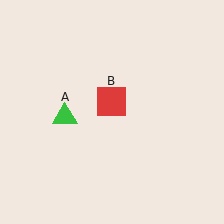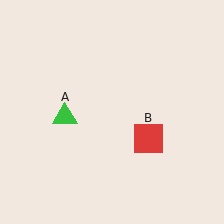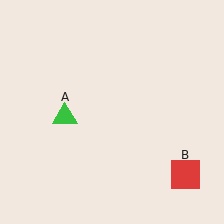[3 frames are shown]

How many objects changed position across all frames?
1 object changed position: red square (object B).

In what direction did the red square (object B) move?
The red square (object B) moved down and to the right.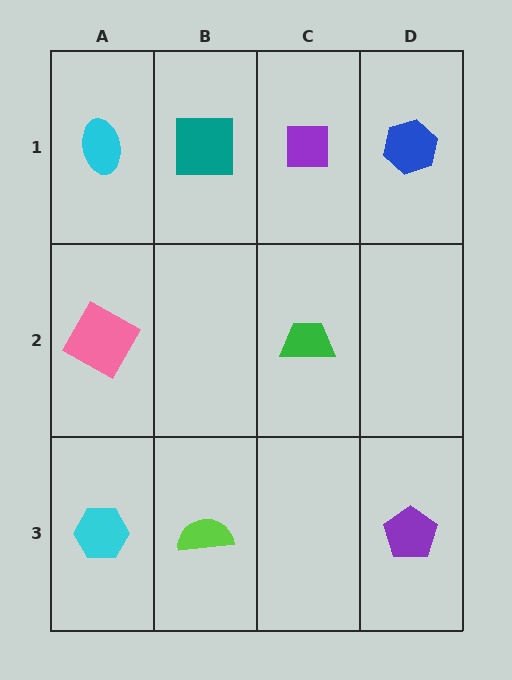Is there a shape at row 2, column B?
No, that cell is empty.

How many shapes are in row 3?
3 shapes.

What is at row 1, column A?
A cyan ellipse.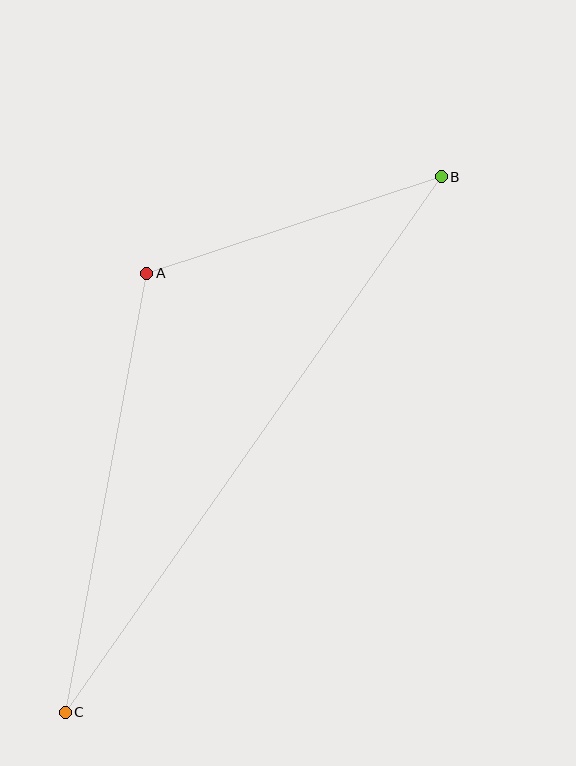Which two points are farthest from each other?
Points B and C are farthest from each other.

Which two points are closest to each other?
Points A and B are closest to each other.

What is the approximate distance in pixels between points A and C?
The distance between A and C is approximately 447 pixels.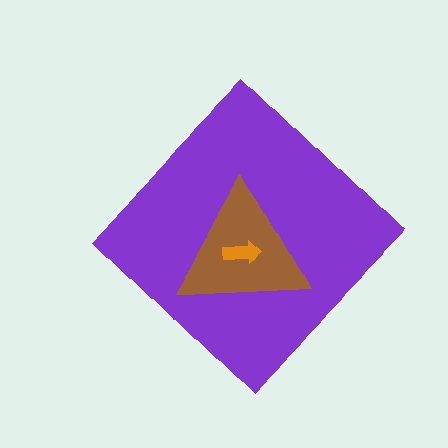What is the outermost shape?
The purple diamond.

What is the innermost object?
The orange arrow.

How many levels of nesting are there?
3.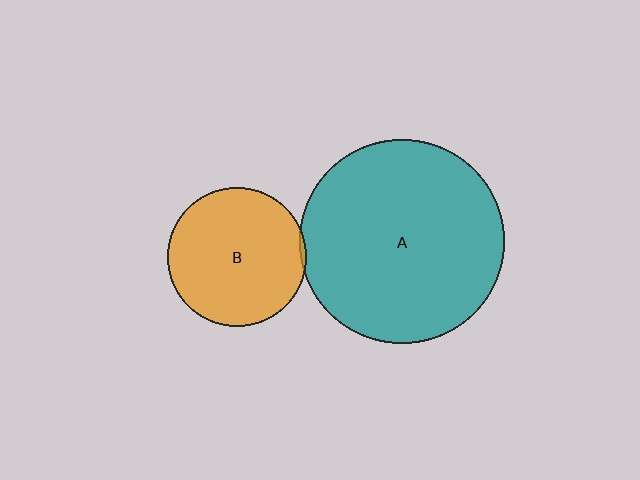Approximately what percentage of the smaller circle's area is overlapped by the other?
Approximately 5%.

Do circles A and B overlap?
Yes.